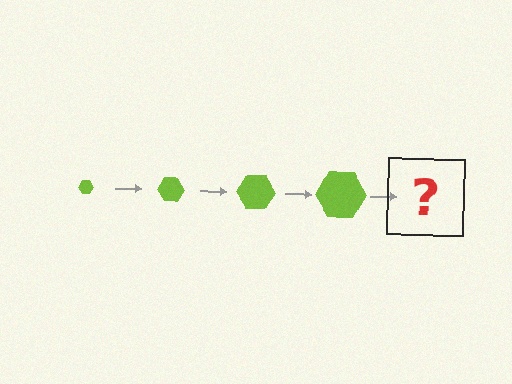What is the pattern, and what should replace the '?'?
The pattern is that the hexagon gets progressively larger each step. The '?' should be a lime hexagon, larger than the previous one.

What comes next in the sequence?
The next element should be a lime hexagon, larger than the previous one.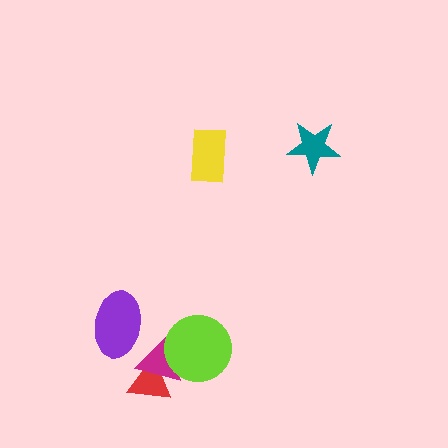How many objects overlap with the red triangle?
1 object overlaps with the red triangle.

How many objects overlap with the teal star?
0 objects overlap with the teal star.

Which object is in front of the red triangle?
The magenta triangle is in front of the red triangle.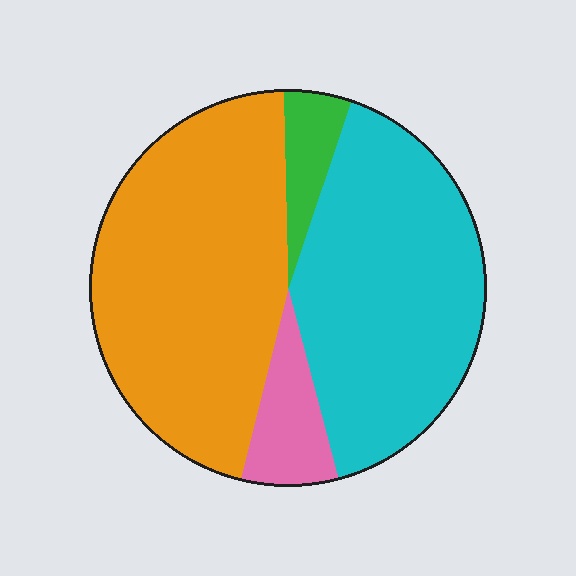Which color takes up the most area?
Orange, at roughly 45%.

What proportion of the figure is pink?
Pink covers 8% of the figure.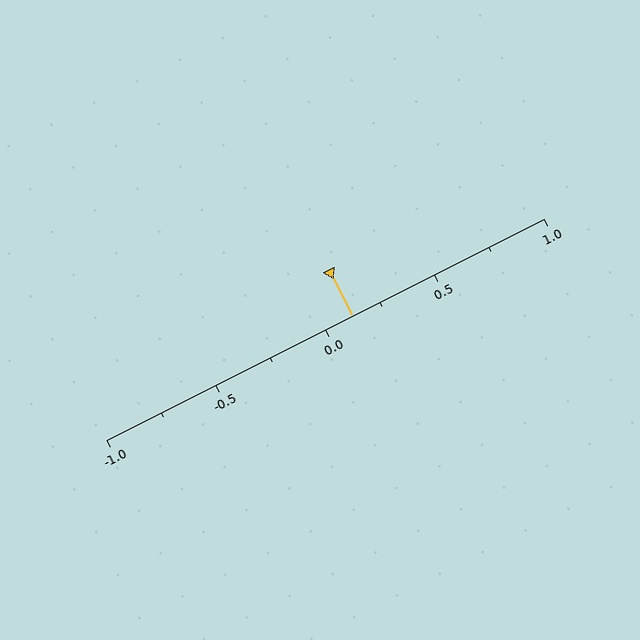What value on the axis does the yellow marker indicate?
The marker indicates approximately 0.12.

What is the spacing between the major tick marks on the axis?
The major ticks are spaced 0.5 apart.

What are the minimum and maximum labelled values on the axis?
The axis runs from -1.0 to 1.0.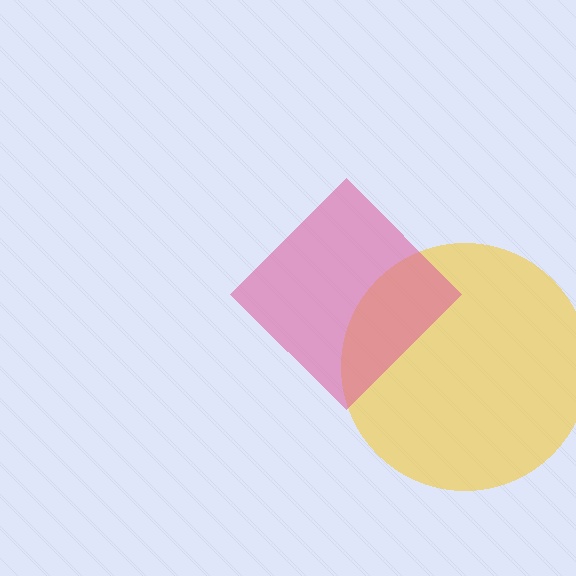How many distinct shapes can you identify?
There are 2 distinct shapes: a yellow circle, a pink diamond.